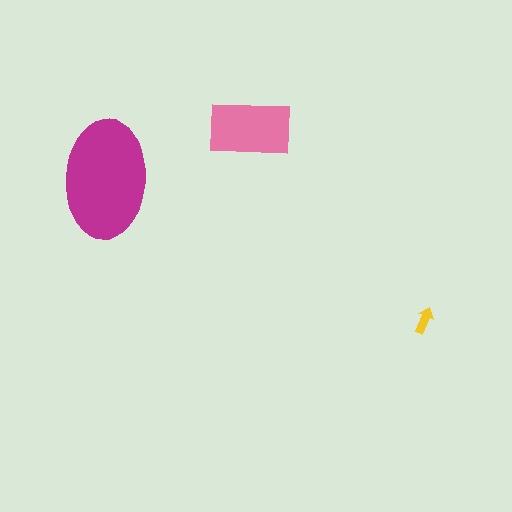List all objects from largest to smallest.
The magenta ellipse, the pink rectangle, the yellow arrow.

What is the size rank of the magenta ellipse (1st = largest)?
1st.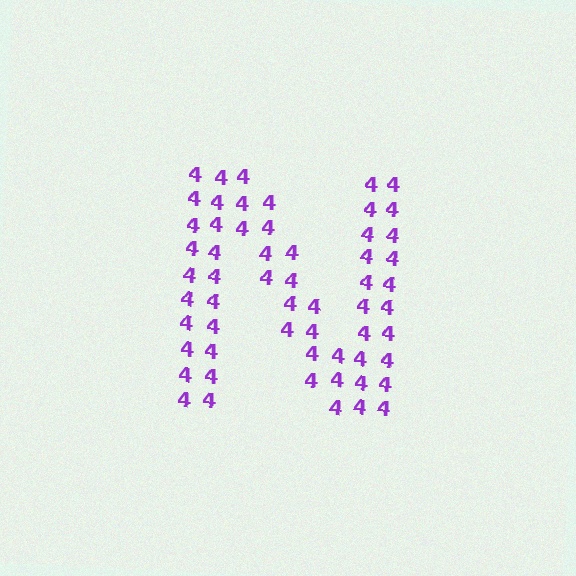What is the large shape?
The large shape is the letter N.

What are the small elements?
The small elements are digit 4's.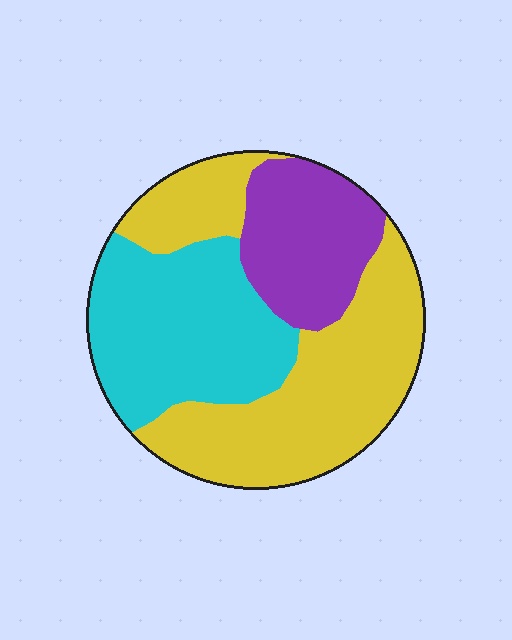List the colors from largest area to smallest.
From largest to smallest: yellow, cyan, purple.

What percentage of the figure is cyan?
Cyan takes up about one third (1/3) of the figure.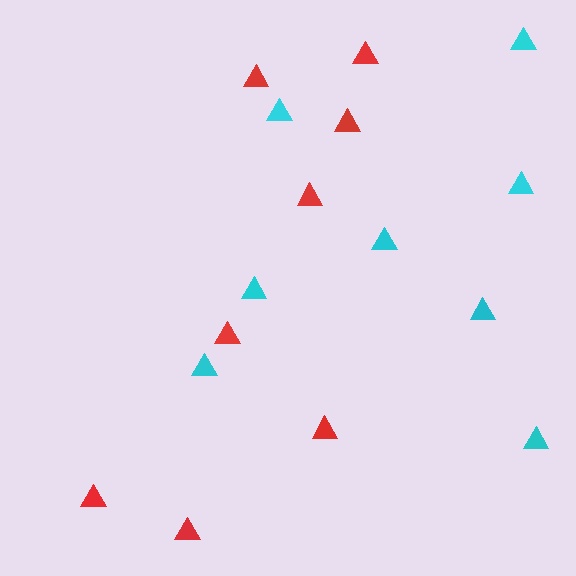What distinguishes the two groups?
There are 2 groups: one group of cyan triangles (8) and one group of red triangles (8).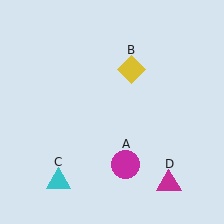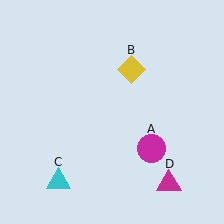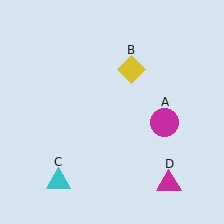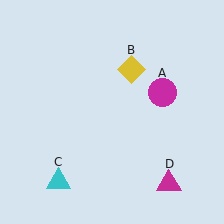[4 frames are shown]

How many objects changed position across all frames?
1 object changed position: magenta circle (object A).